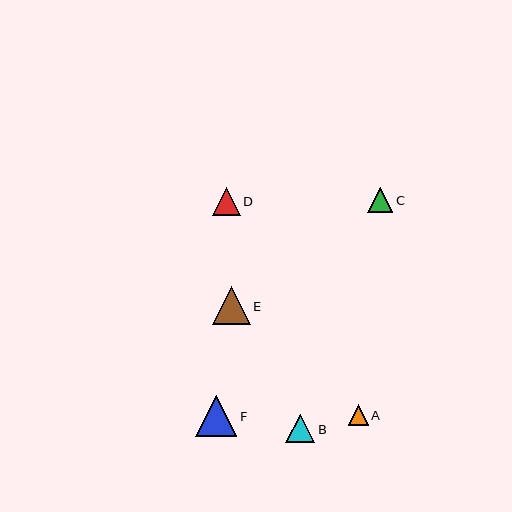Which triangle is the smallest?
Triangle A is the smallest with a size of approximately 20 pixels.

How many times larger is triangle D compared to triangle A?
Triangle D is approximately 1.4 times the size of triangle A.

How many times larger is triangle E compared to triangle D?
Triangle E is approximately 1.4 times the size of triangle D.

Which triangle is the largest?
Triangle F is the largest with a size of approximately 41 pixels.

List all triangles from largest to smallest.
From largest to smallest: F, E, B, D, C, A.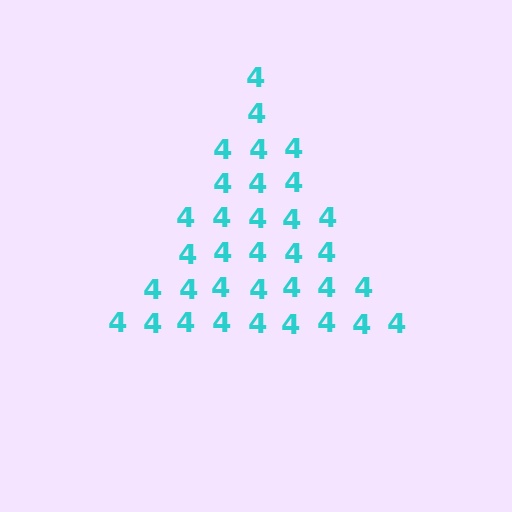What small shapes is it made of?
It is made of small digit 4's.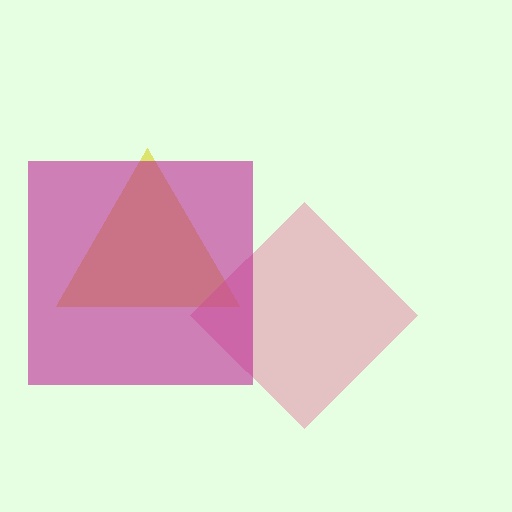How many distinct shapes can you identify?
There are 3 distinct shapes: a yellow triangle, a pink diamond, a magenta square.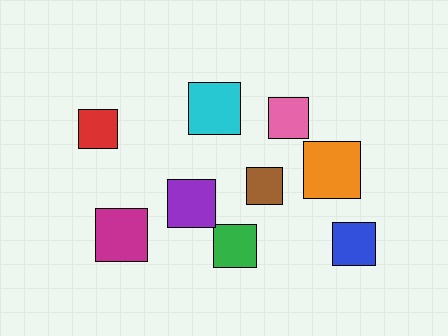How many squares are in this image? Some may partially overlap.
There are 9 squares.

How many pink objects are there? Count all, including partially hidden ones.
There is 1 pink object.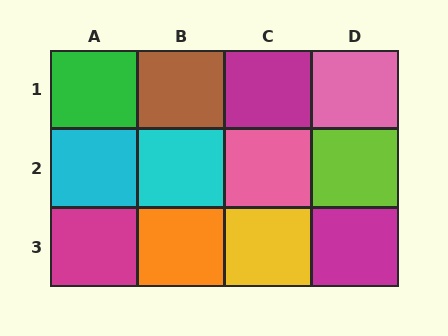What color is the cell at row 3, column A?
Magenta.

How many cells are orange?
1 cell is orange.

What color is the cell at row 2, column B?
Cyan.